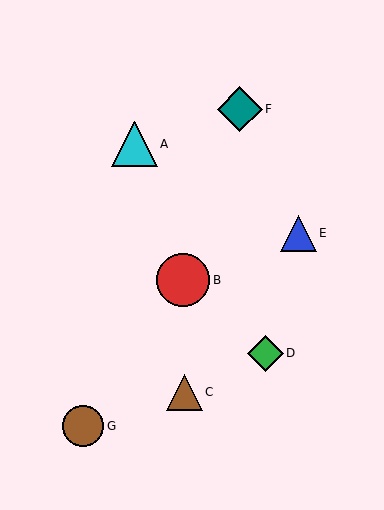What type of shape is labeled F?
Shape F is a teal diamond.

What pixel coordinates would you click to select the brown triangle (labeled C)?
Click at (184, 392) to select the brown triangle C.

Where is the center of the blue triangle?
The center of the blue triangle is at (298, 233).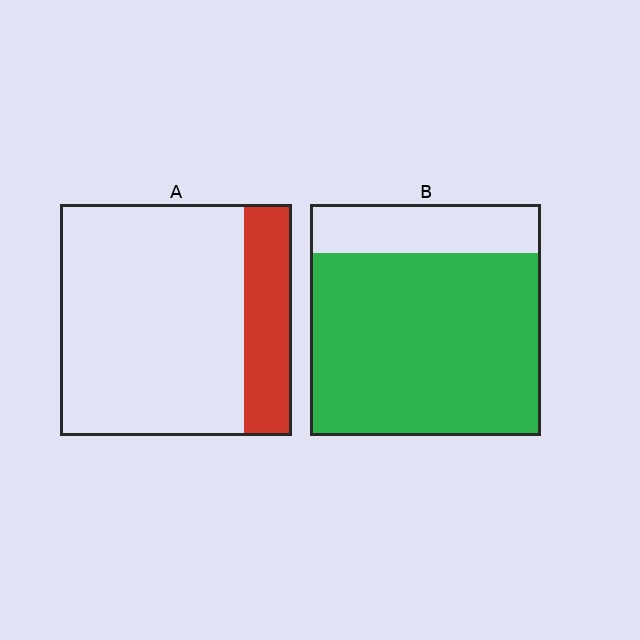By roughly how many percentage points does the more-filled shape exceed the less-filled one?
By roughly 60 percentage points (B over A).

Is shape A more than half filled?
No.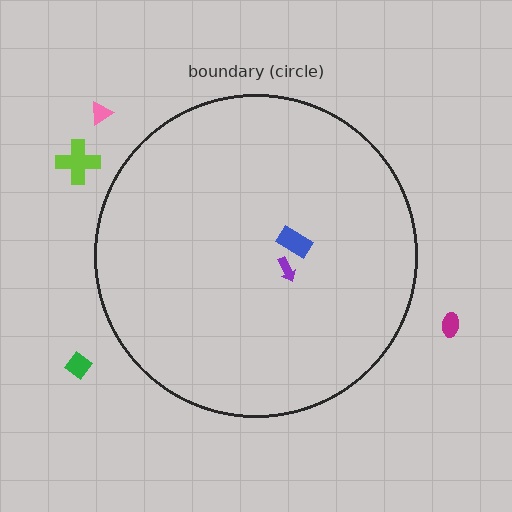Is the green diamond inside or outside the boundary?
Outside.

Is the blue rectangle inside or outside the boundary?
Inside.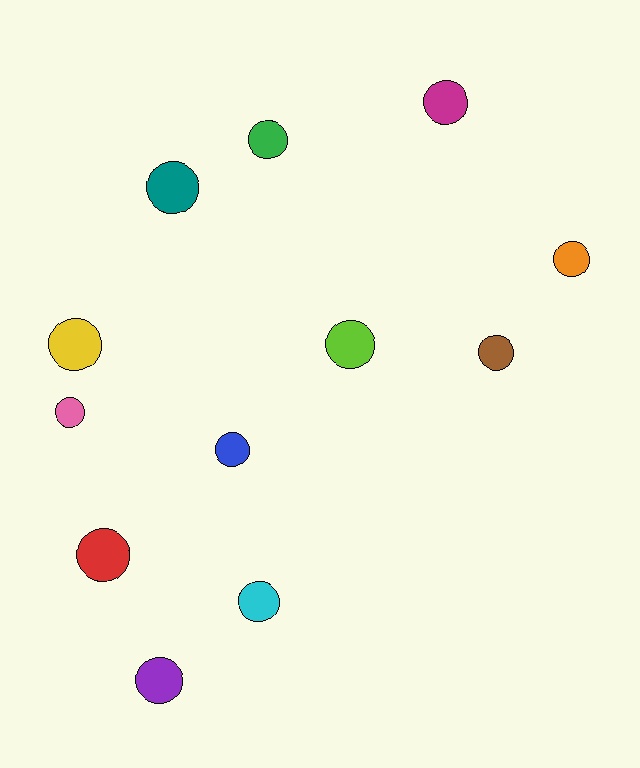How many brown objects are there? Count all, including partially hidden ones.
There is 1 brown object.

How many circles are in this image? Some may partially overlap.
There are 12 circles.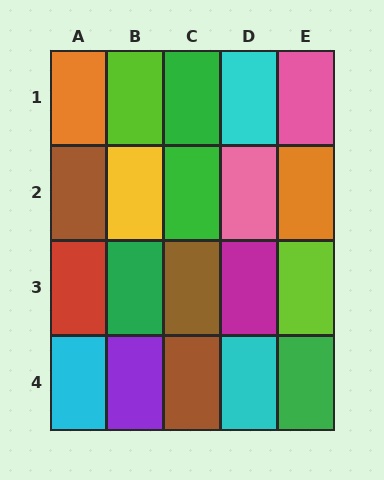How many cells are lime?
2 cells are lime.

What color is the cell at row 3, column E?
Lime.